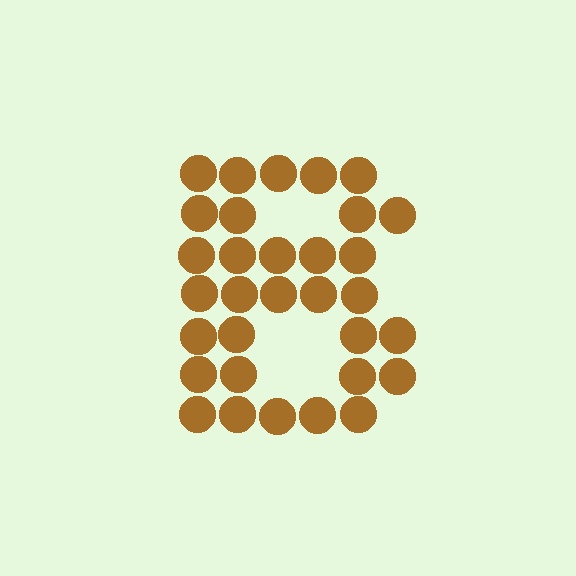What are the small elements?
The small elements are circles.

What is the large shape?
The large shape is the letter B.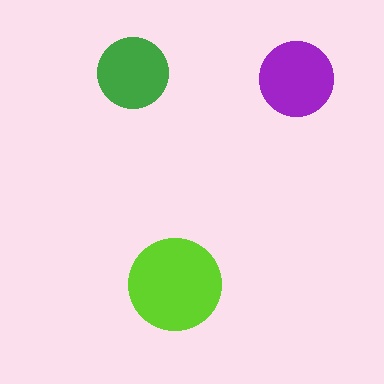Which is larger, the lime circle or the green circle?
The lime one.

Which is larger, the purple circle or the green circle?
The purple one.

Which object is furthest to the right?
The purple circle is rightmost.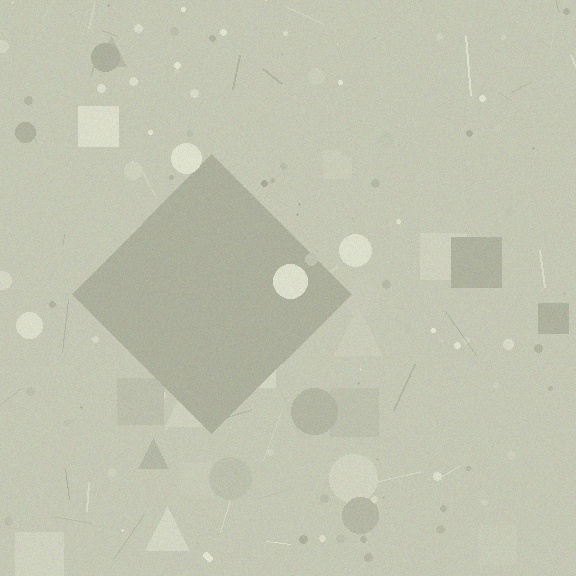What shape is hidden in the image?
A diamond is hidden in the image.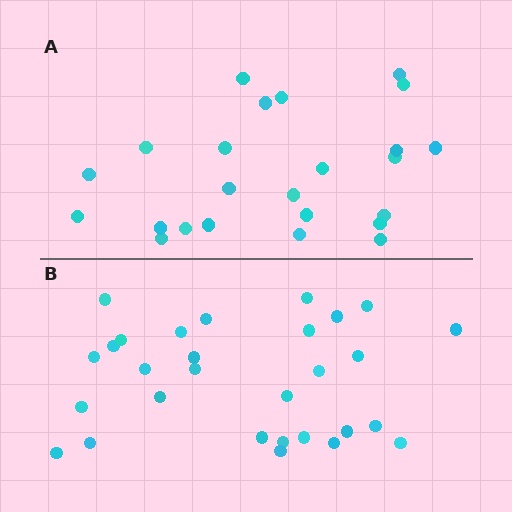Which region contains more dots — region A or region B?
Region B (the bottom region) has more dots.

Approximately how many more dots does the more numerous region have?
Region B has about 5 more dots than region A.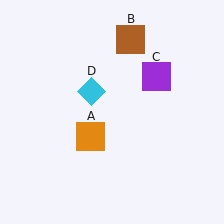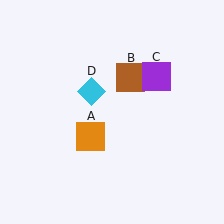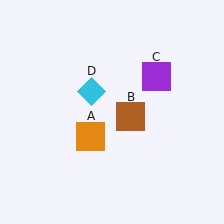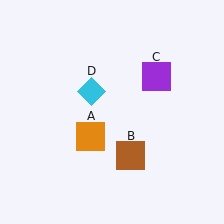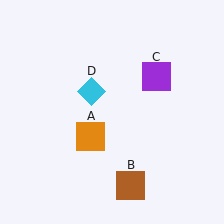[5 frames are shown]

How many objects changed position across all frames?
1 object changed position: brown square (object B).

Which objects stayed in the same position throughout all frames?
Orange square (object A) and purple square (object C) and cyan diamond (object D) remained stationary.